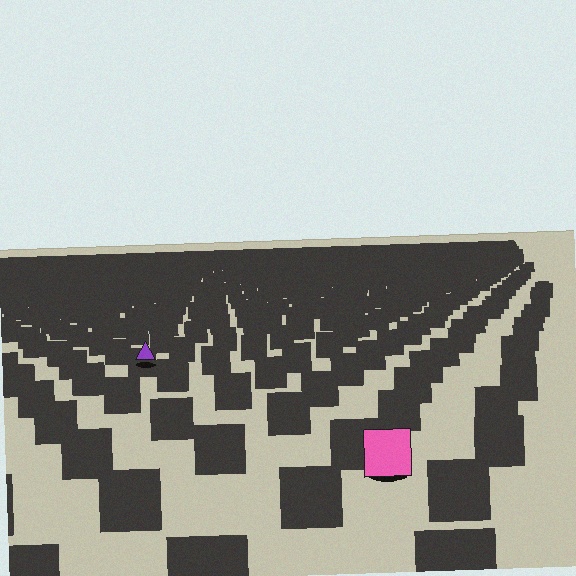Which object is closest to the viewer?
The pink square is closest. The texture marks near it are larger and more spread out.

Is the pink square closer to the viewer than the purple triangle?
Yes. The pink square is closer — you can tell from the texture gradient: the ground texture is coarser near it.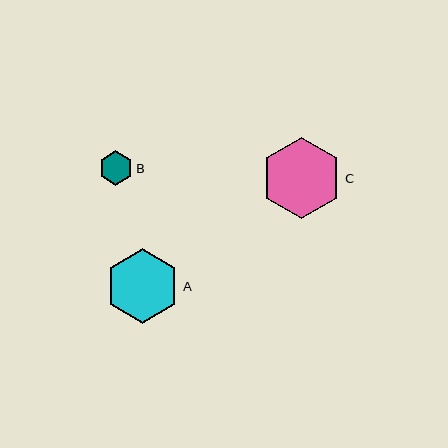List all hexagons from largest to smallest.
From largest to smallest: C, A, B.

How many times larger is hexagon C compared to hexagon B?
Hexagon C is approximately 2.3 times the size of hexagon B.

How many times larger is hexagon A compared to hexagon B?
Hexagon A is approximately 2.2 times the size of hexagon B.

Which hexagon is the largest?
Hexagon C is the largest with a size of approximately 80 pixels.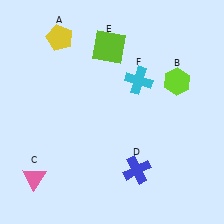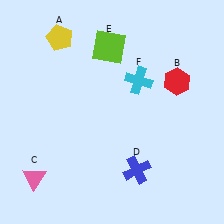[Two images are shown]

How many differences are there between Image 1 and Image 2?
There is 1 difference between the two images.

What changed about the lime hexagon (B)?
In Image 1, B is lime. In Image 2, it changed to red.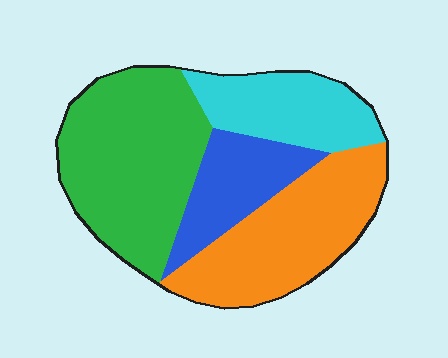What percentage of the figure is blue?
Blue takes up about one sixth (1/6) of the figure.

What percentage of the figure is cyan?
Cyan covers around 20% of the figure.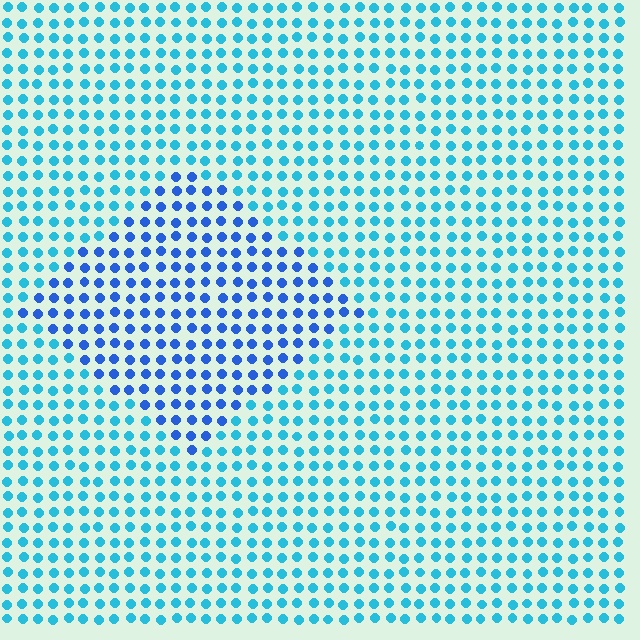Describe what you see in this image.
The image is filled with small cyan elements in a uniform arrangement. A diamond-shaped region is visible where the elements are tinted to a slightly different hue, forming a subtle color boundary.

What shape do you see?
I see a diamond.